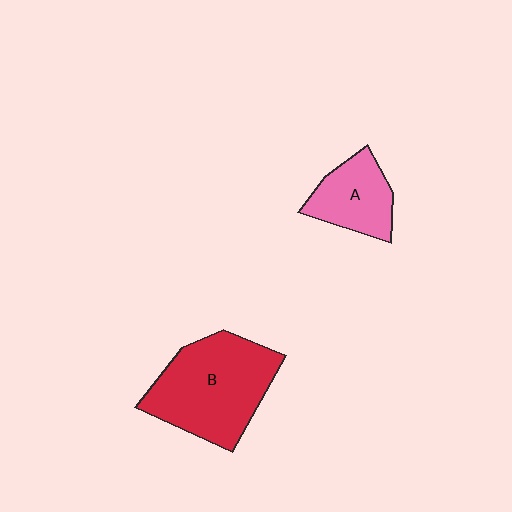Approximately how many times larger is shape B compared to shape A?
Approximately 1.9 times.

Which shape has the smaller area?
Shape A (pink).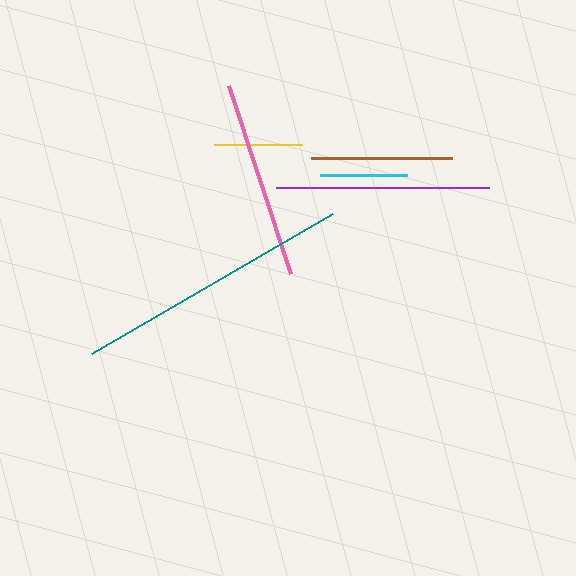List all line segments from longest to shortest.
From longest to shortest: teal, purple, pink, brown, yellow, cyan.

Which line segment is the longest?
The teal line is the longest at approximately 278 pixels.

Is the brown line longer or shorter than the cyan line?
The brown line is longer than the cyan line.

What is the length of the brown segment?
The brown segment is approximately 141 pixels long.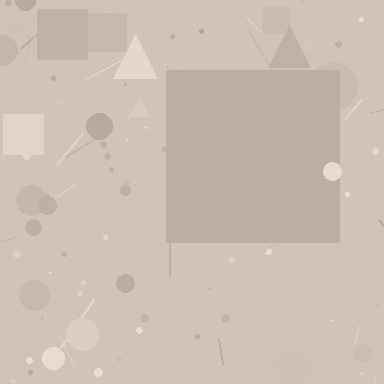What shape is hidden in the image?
A square is hidden in the image.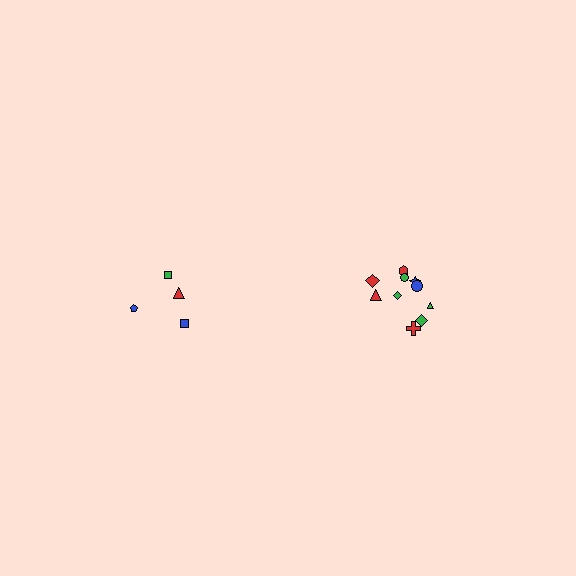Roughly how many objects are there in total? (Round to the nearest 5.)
Roughly 15 objects in total.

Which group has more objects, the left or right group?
The right group.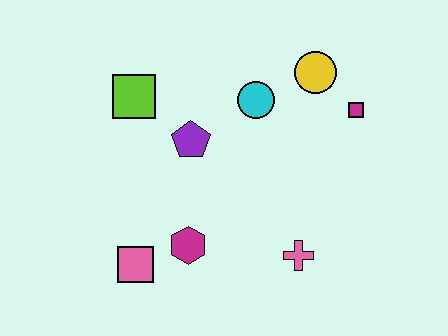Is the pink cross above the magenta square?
No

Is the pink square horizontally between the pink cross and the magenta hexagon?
No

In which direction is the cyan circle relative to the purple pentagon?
The cyan circle is to the right of the purple pentagon.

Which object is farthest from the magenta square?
The pink square is farthest from the magenta square.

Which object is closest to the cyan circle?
The yellow circle is closest to the cyan circle.